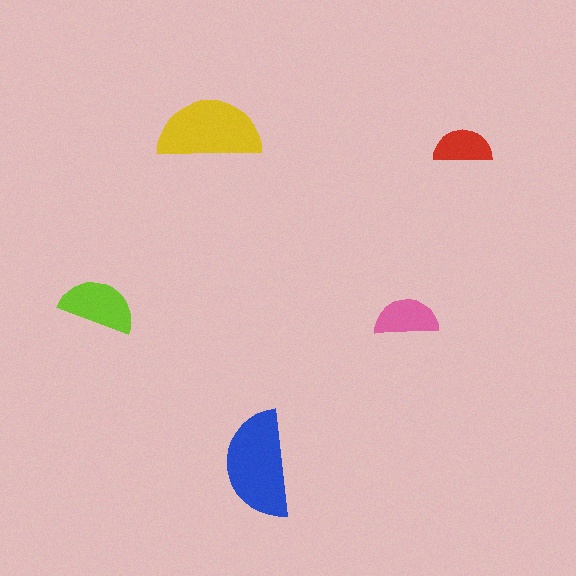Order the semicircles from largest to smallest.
the blue one, the yellow one, the lime one, the pink one, the red one.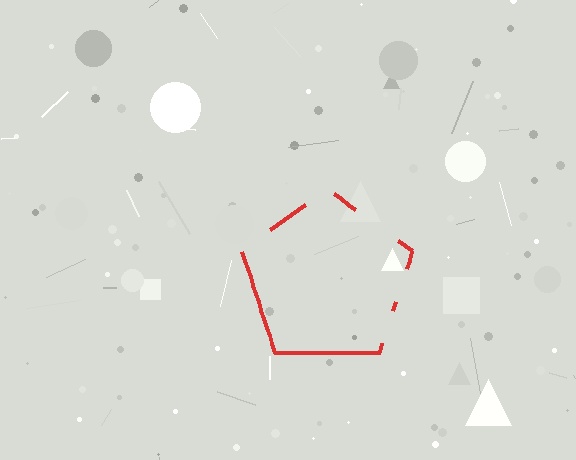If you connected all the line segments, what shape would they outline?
They would outline a pentagon.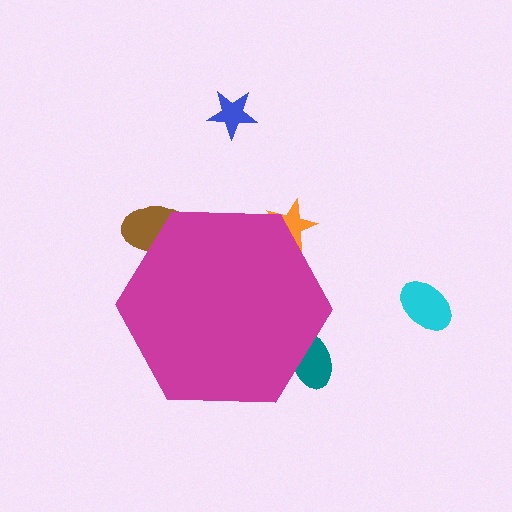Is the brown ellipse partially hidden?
Yes, the brown ellipse is partially hidden behind the magenta hexagon.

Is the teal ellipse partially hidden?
Yes, the teal ellipse is partially hidden behind the magenta hexagon.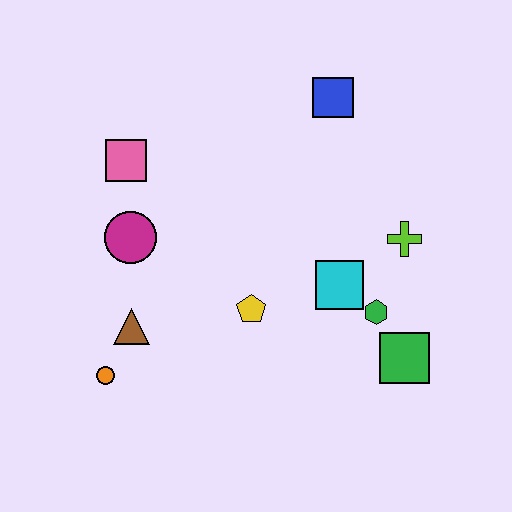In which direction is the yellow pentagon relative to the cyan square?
The yellow pentagon is to the left of the cyan square.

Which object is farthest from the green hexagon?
The pink square is farthest from the green hexagon.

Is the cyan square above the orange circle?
Yes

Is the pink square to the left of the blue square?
Yes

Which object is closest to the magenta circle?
The pink square is closest to the magenta circle.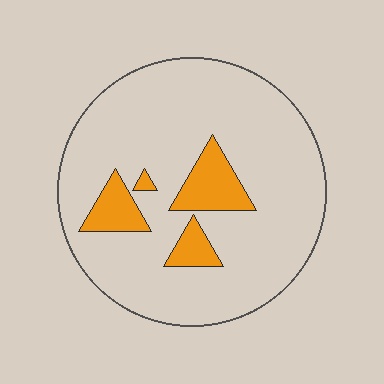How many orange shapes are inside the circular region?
4.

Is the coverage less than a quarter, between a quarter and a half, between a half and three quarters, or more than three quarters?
Less than a quarter.